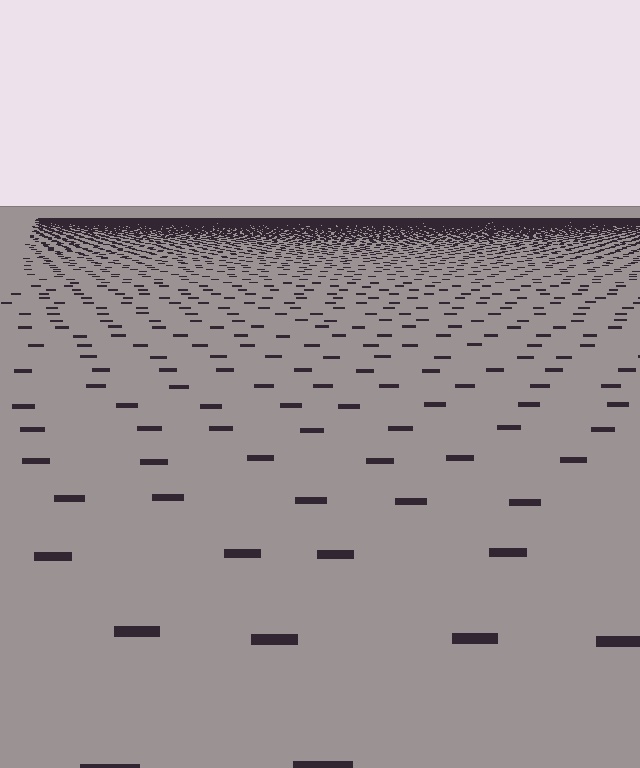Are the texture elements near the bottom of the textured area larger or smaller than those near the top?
Larger. Near the bottom, elements are closer to the viewer and appear at a bigger on-screen size.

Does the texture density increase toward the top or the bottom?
Density increases toward the top.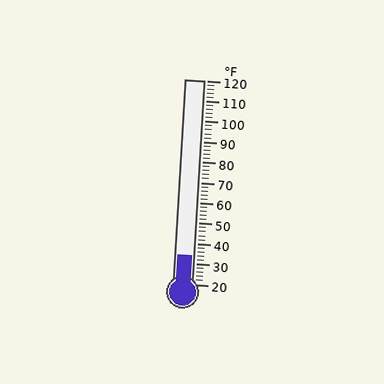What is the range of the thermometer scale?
The thermometer scale ranges from 20°F to 120°F.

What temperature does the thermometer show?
The thermometer shows approximately 34°F.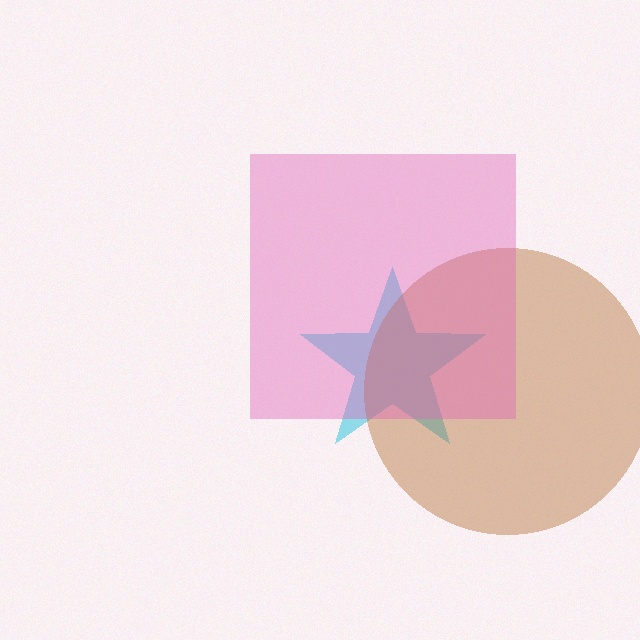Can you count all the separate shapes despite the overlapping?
Yes, there are 3 separate shapes.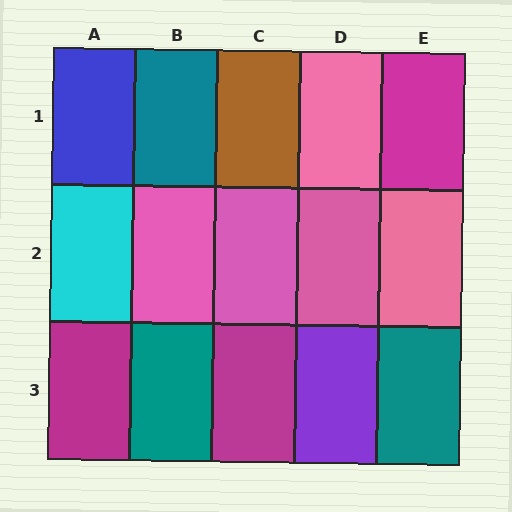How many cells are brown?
1 cell is brown.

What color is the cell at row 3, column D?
Purple.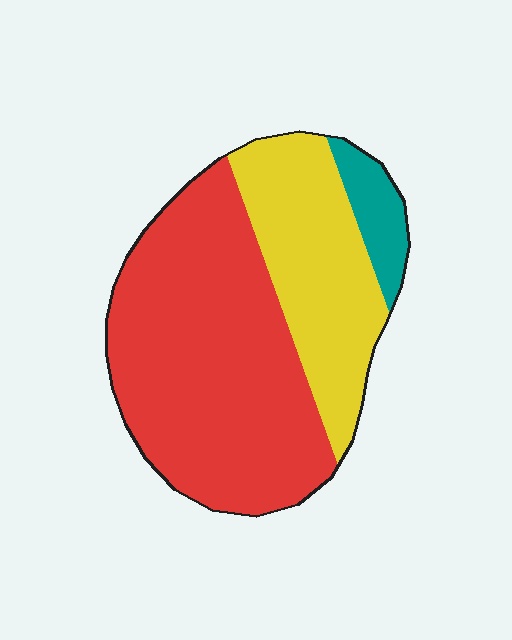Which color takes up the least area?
Teal, at roughly 10%.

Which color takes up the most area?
Red, at roughly 60%.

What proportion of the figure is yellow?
Yellow covers around 30% of the figure.